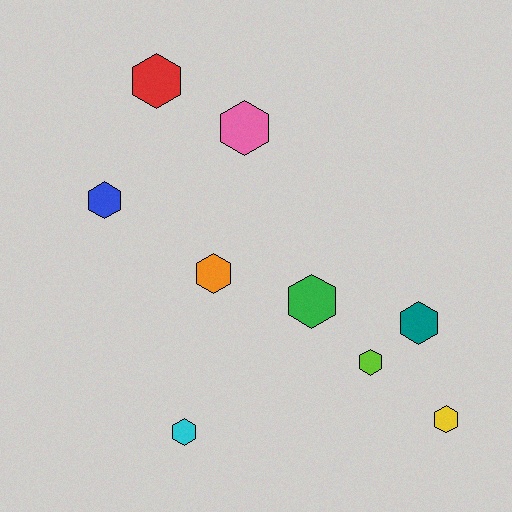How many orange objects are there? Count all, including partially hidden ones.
There is 1 orange object.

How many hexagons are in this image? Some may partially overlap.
There are 9 hexagons.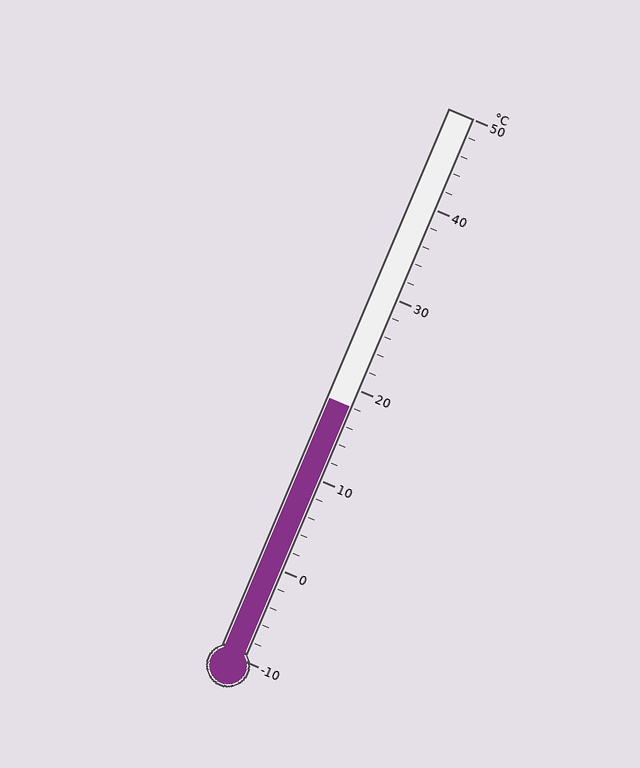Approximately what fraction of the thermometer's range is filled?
The thermometer is filled to approximately 45% of its range.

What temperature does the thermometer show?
The thermometer shows approximately 18°C.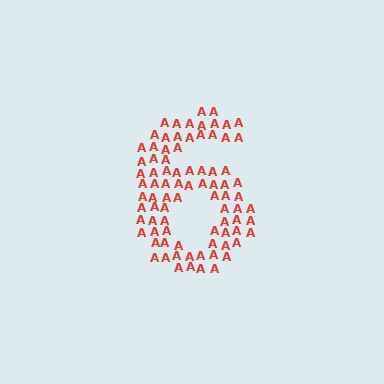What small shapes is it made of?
It is made of small letter A's.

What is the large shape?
The large shape is the digit 6.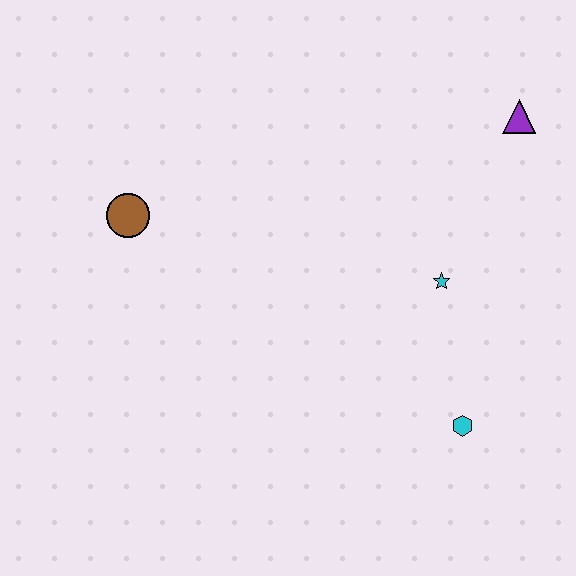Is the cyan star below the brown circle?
Yes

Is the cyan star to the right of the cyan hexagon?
No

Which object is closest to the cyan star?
The cyan hexagon is closest to the cyan star.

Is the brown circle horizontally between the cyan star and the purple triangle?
No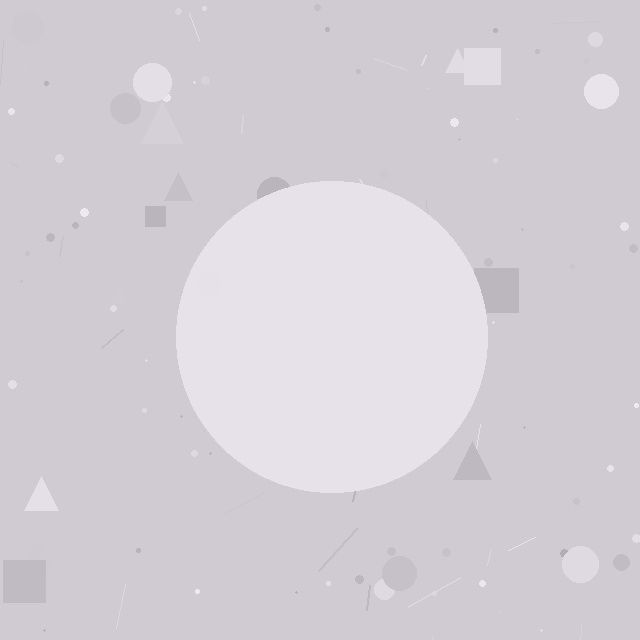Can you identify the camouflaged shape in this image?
The camouflaged shape is a circle.